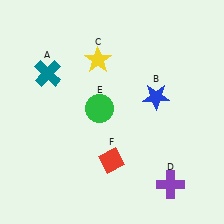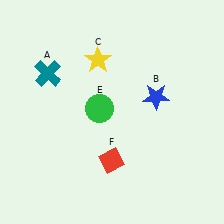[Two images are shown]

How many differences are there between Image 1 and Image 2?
There is 1 difference between the two images.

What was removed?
The purple cross (D) was removed in Image 2.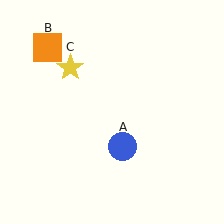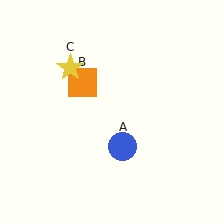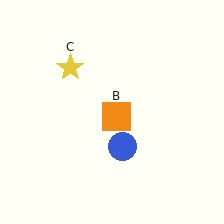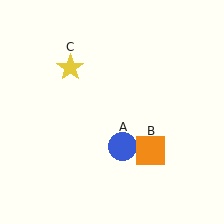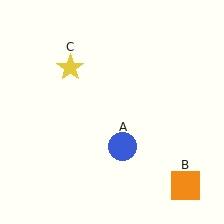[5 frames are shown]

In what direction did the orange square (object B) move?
The orange square (object B) moved down and to the right.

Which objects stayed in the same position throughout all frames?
Blue circle (object A) and yellow star (object C) remained stationary.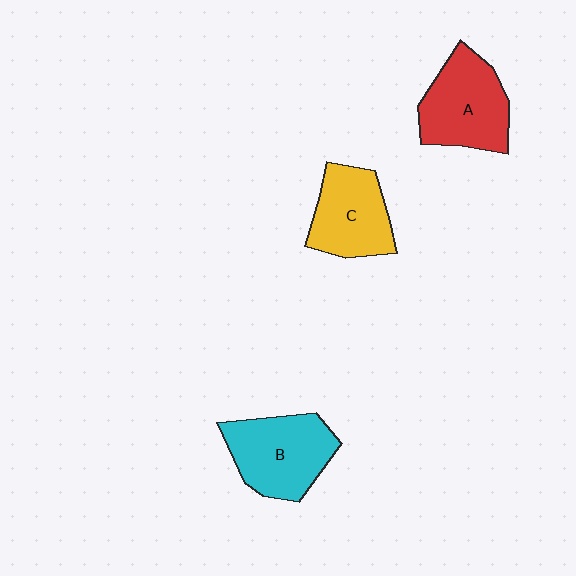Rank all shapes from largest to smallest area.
From largest to smallest: B (cyan), A (red), C (yellow).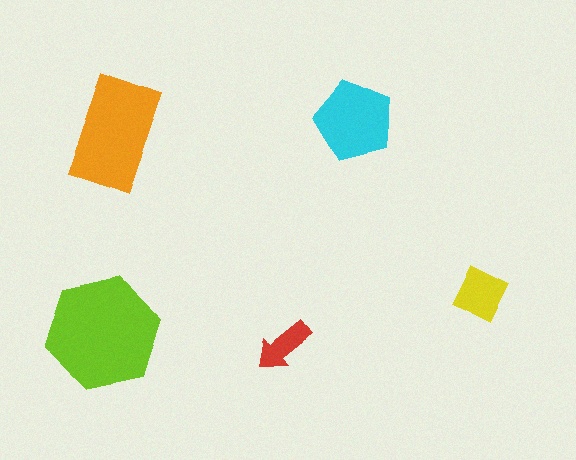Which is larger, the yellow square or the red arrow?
The yellow square.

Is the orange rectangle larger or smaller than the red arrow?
Larger.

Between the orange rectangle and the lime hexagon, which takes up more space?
The lime hexagon.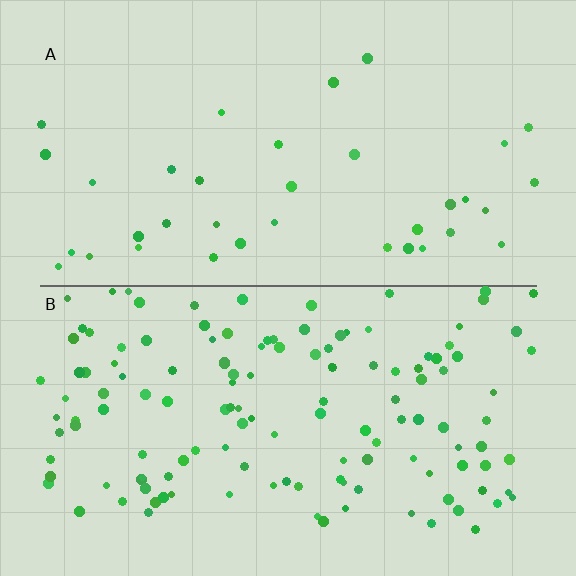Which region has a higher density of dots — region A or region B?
B (the bottom).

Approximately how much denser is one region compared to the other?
Approximately 3.7× — region B over region A.